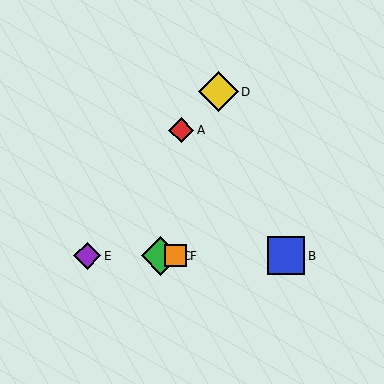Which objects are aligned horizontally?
Objects B, C, E, F are aligned horizontally.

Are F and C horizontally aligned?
Yes, both are at y≈256.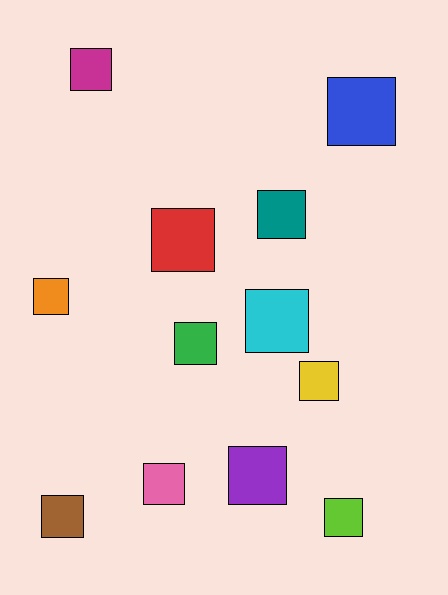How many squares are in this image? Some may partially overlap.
There are 12 squares.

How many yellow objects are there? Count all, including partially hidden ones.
There is 1 yellow object.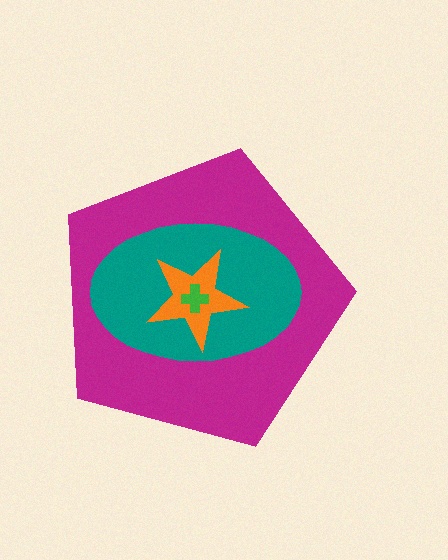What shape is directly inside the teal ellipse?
The orange star.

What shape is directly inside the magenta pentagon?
The teal ellipse.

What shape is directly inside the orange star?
The green cross.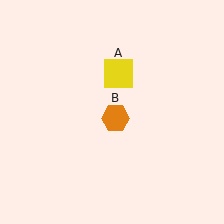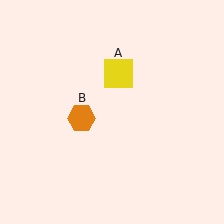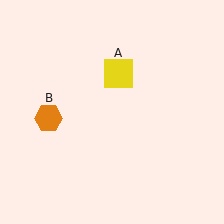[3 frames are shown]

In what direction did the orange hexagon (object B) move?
The orange hexagon (object B) moved left.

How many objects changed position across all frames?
1 object changed position: orange hexagon (object B).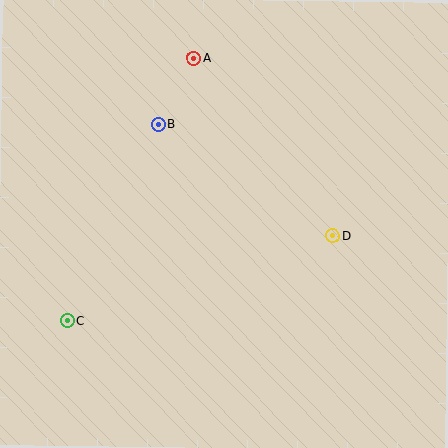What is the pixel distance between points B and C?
The distance between B and C is 217 pixels.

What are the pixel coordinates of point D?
Point D is at (333, 236).